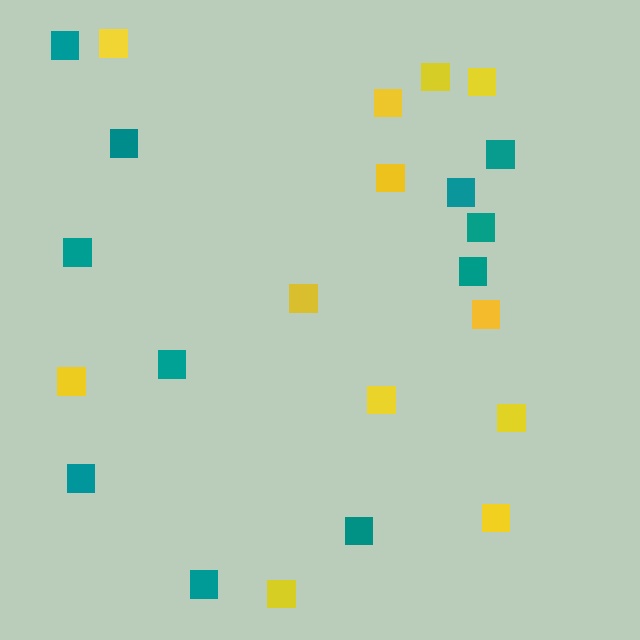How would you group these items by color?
There are 2 groups: one group of yellow squares (12) and one group of teal squares (11).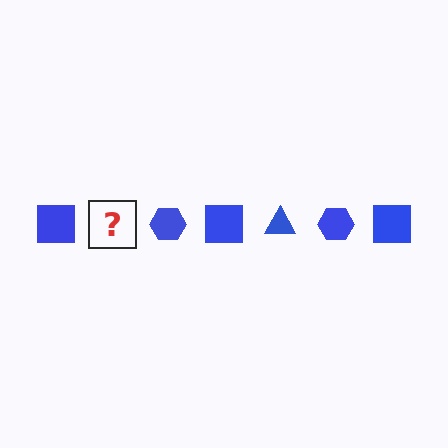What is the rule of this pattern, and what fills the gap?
The rule is that the pattern cycles through square, triangle, hexagon shapes in blue. The gap should be filled with a blue triangle.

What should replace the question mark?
The question mark should be replaced with a blue triangle.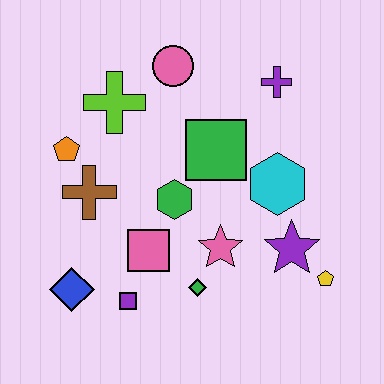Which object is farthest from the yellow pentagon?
The orange pentagon is farthest from the yellow pentagon.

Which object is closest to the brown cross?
The orange pentagon is closest to the brown cross.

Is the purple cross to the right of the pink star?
Yes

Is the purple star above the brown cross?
No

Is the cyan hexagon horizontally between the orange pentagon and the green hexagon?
No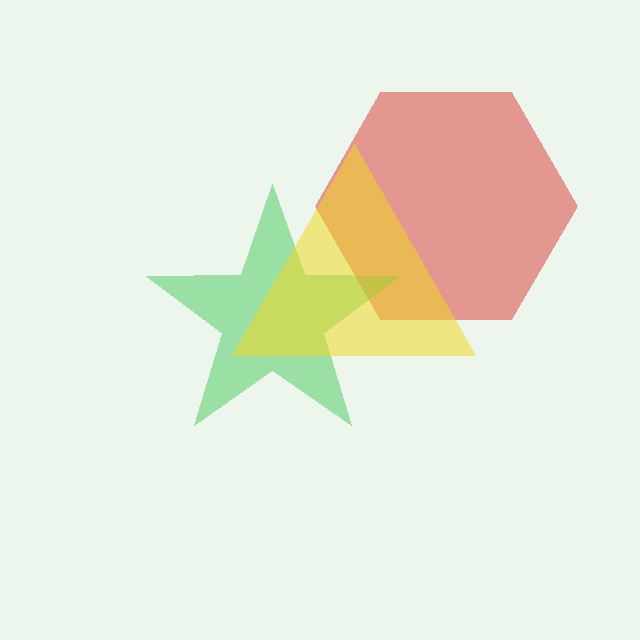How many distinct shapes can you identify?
There are 3 distinct shapes: a red hexagon, a green star, a yellow triangle.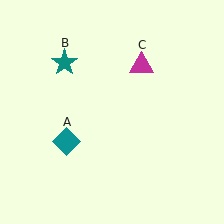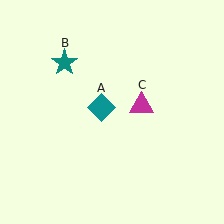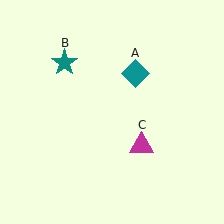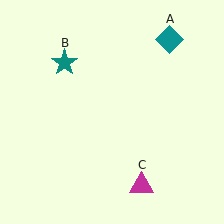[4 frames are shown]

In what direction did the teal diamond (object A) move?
The teal diamond (object A) moved up and to the right.